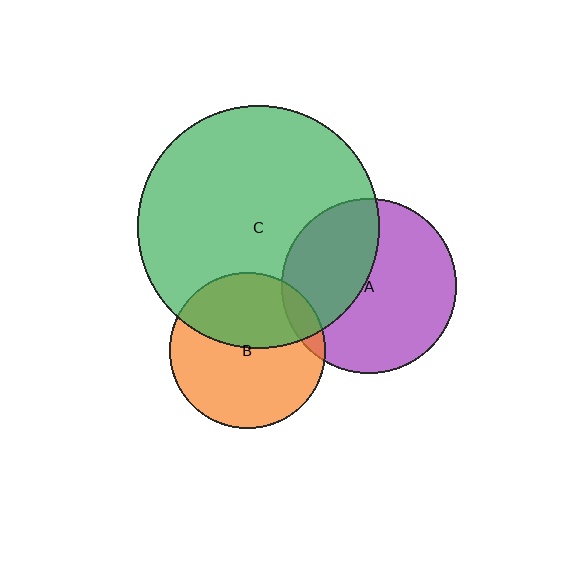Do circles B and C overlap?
Yes.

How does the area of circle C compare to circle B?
Approximately 2.4 times.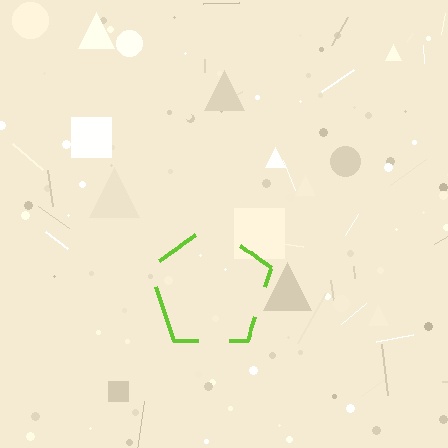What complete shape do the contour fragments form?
The contour fragments form a pentagon.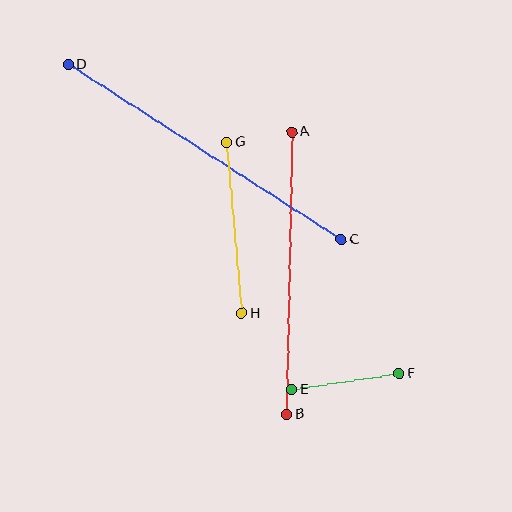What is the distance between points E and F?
The distance is approximately 109 pixels.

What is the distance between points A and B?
The distance is approximately 282 pixels.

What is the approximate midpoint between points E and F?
The midpoint is at approximately (345, 382) pixels.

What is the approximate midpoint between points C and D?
The midpoint is at approximately (205, 152) pixels.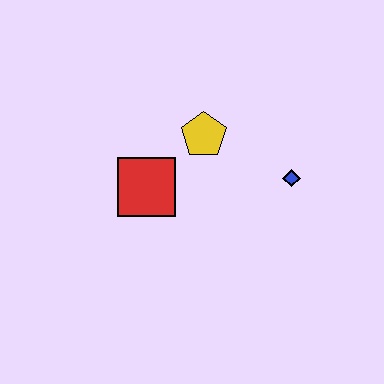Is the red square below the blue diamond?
Yes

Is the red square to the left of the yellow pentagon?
Yes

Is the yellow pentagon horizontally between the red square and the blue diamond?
Yes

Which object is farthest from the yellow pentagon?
The blue diamond is farthest from the yellow pentagon.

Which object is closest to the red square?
The yellow pentagon is closest to the red square.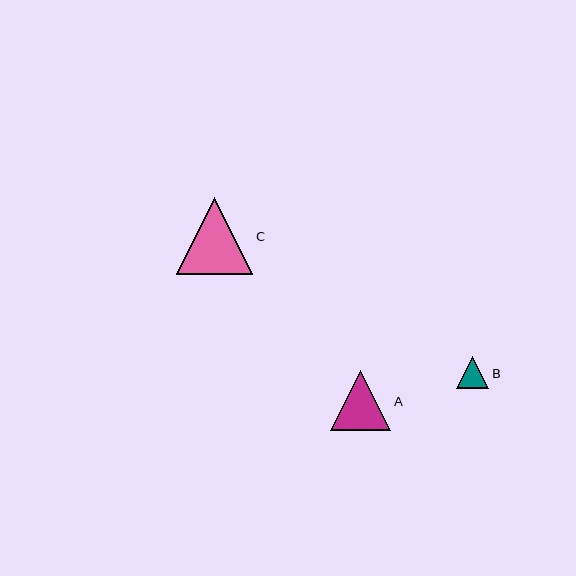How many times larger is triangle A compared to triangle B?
Triangle A is approximately 1.9 times the size of triangle B.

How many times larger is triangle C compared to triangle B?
Triangle C is approximately 2.4 times the size of triangle B.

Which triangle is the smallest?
Triangle B is the smallest with a size of approximately 32 pixels.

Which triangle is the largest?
Triangle C is the largest with a size of approximately 76 pixels.